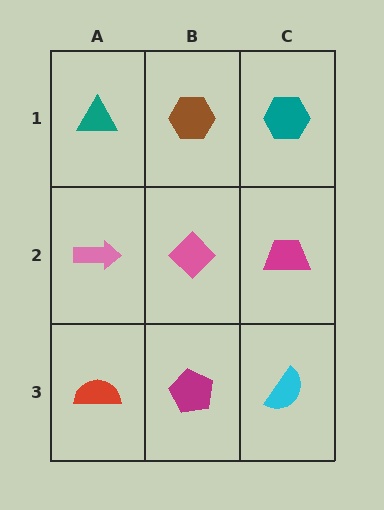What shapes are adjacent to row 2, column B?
A brown hexagon (row 1, column B), a magenta pentagon (row 3, column B), a pink arrow (row 2, column A), a magenta trapezoid (row 2, column C).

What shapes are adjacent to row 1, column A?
A pink arrow (row 2, column A), a brown hexagon (row 1, column B).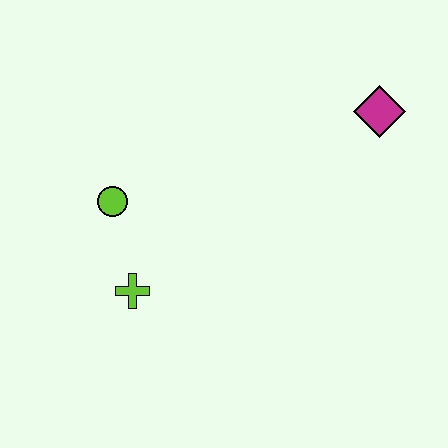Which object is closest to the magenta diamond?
The lime circle is closest to the magenta diamond.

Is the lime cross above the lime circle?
No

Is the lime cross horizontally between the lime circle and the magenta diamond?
Yes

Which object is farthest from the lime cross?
The magenta diamond is farthest from the lime cross.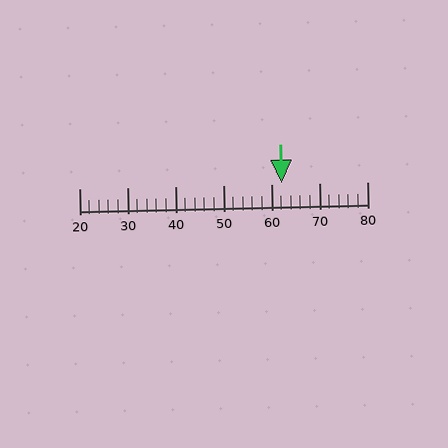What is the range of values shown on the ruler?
The ruler shows values from 20 to 80.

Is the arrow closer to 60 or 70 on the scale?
The arrow is closer to 60.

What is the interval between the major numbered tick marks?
The major tick marks are spaced 10 units apart.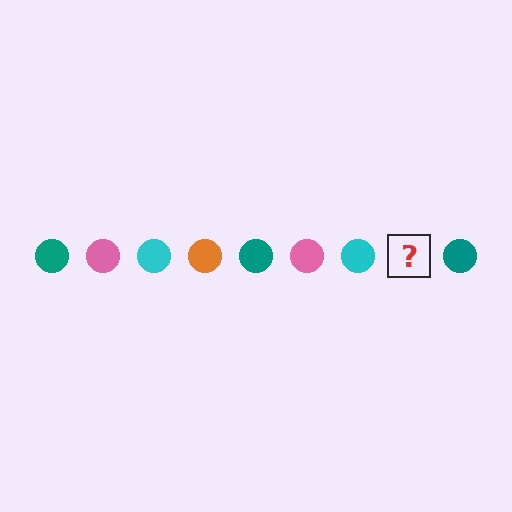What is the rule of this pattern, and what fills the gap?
The rule is that the pattern cycles through teal, pink, cyan, orange circles. The gap should be filled with an orange circle.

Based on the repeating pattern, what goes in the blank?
The blank should be an orange circle.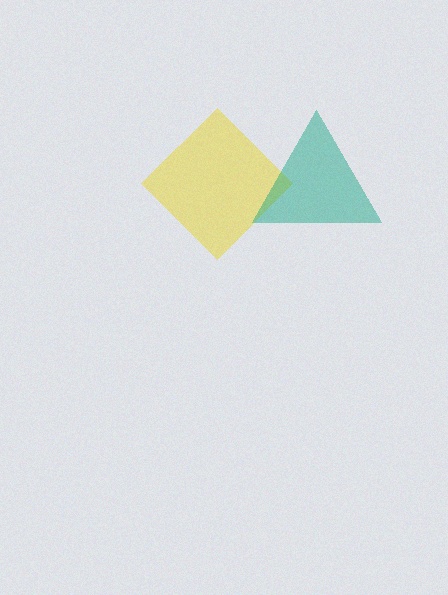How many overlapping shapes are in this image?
There are 2 overlapping shapes in the image.